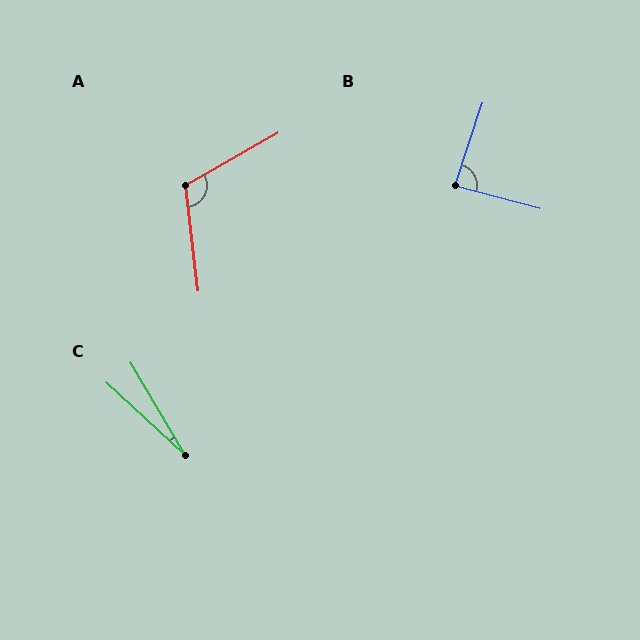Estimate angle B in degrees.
Approximately 86 degrees.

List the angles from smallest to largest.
C (17°), B (86°), A (113°).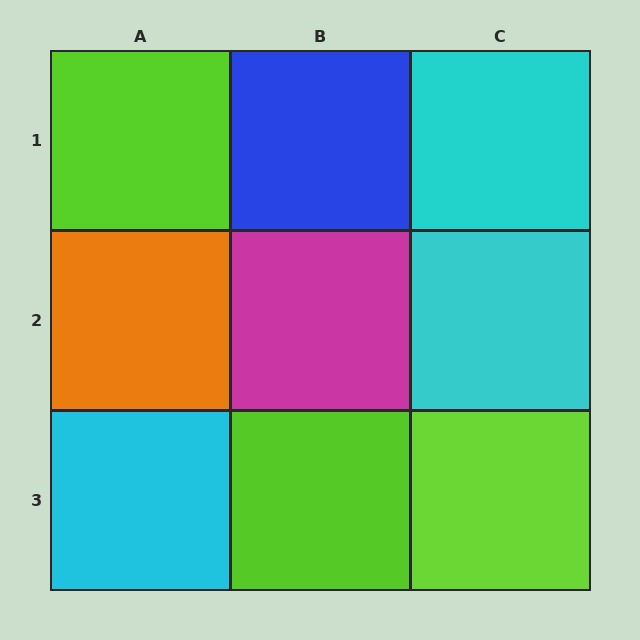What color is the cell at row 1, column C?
Cyan.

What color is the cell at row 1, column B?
Blue.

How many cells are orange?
1 cell is orange.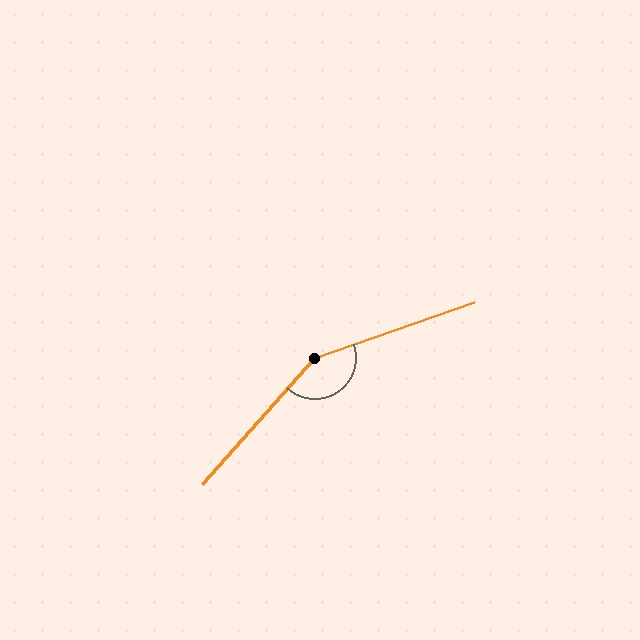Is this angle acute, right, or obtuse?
It is obtuse.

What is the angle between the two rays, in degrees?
Approximately 151 degrees.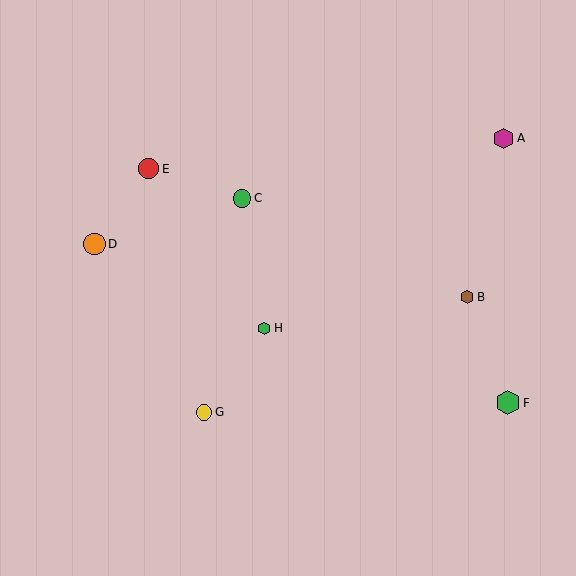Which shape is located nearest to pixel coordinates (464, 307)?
The brown hexagon (labeled B) at (467, 297) is nearest to that location.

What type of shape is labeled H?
Shape H is a green hexagon.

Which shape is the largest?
The green hexagon (labeled F) is the largest.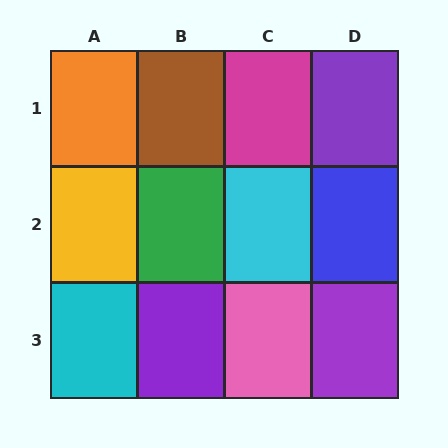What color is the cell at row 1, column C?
Magenta.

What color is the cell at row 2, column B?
Green.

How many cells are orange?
1 cell is orange.